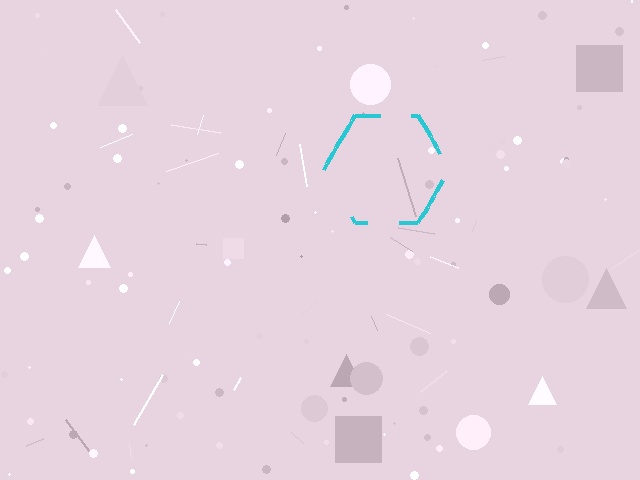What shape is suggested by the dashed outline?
The dashed outline suggests a hexagon.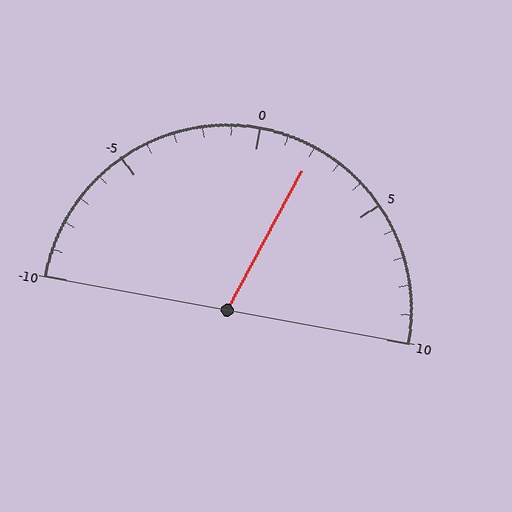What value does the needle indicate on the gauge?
The needle indicates approximately 2.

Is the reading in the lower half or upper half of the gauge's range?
The reading is in the upper half of the range (-10 to 10).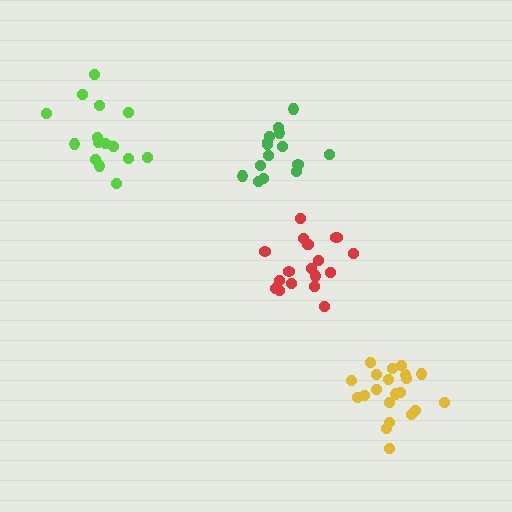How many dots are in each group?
Group 1: 15 dots, Group 2: 15 dots, Group 3: 21 dots, Group 4: 19 dots (70 total).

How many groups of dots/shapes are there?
There are 4 groups.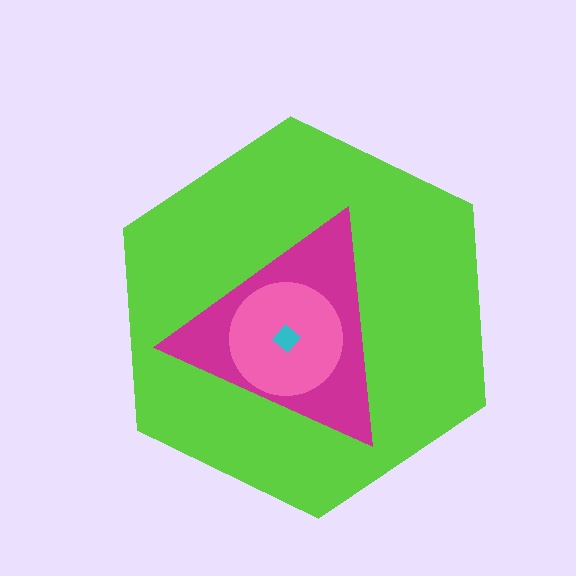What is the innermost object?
The cyan diamond.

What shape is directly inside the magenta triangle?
The pink circle.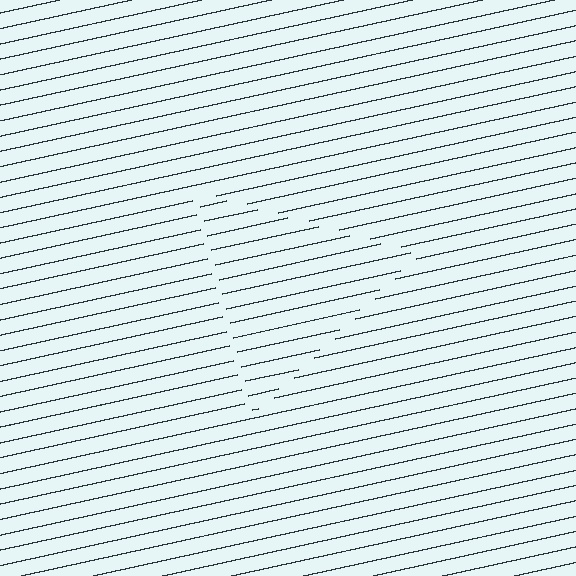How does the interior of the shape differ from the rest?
The interior of the shape contains the same grating, shifted by half a period — the contour is defined by the phase discontinuity where line-ends from the inner and outer gratings abut.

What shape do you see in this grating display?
An illusory triangle. The interior of the shape contains the same grating, shifted by half a period — the contour is defined by the phase discontinuity where line-ends from the inner and outer gratings abut.